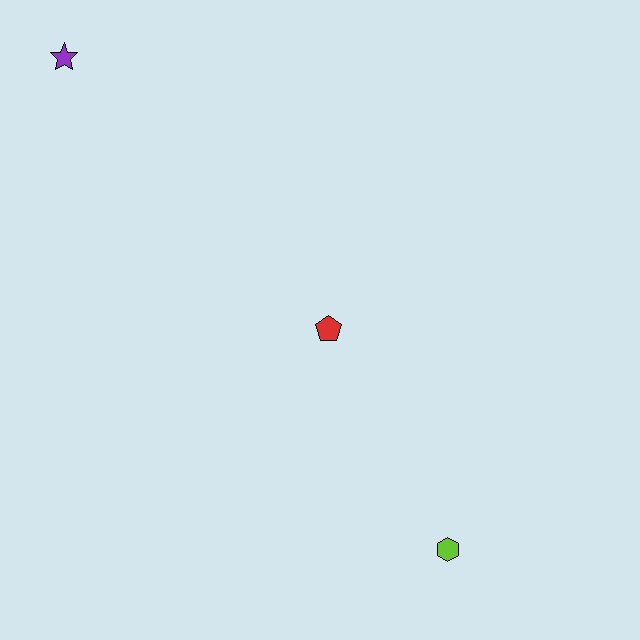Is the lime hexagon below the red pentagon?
Yes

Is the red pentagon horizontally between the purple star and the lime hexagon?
Yes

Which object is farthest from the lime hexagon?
The purple star is farthest from the lime hexagon.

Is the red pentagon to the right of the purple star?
Yes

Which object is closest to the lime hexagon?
The red pentagon is closest to the lime hexagon.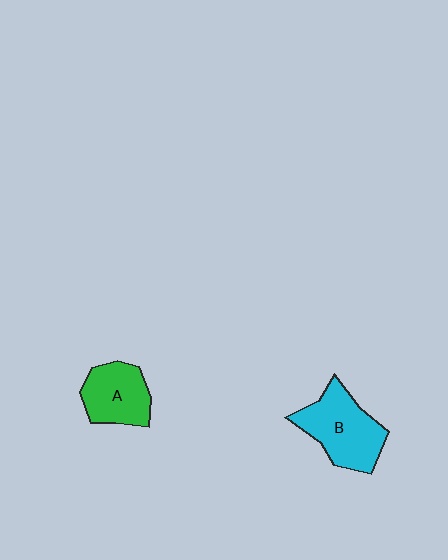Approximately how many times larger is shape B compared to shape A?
Approximately 1.3 times.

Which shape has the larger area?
Shape B (cyan).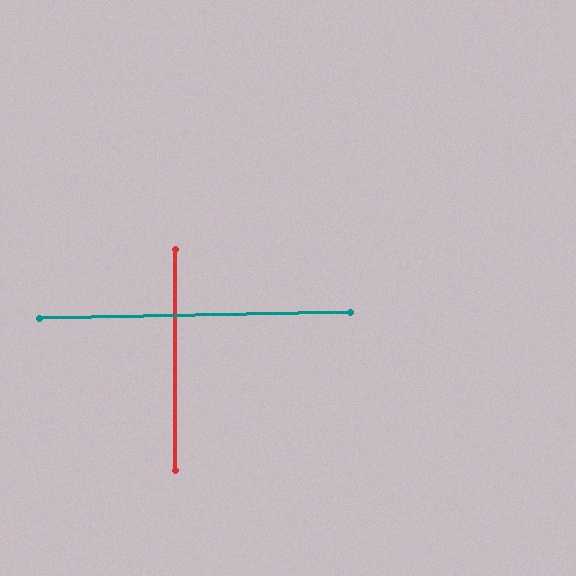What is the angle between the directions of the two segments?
Approximately 89 degrees.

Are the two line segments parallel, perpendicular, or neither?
Perpendicular — they meet at approximately 89°.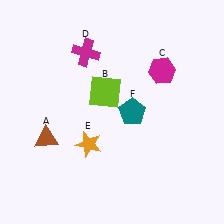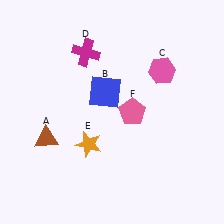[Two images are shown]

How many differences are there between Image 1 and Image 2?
There are 3 differences between the two images.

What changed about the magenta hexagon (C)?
In Image 1, C is magenta. In Image 2, it changed to pink.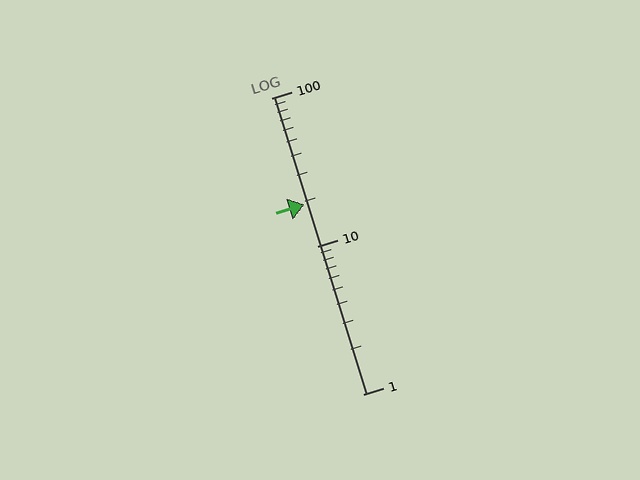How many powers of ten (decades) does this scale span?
The scale spans 2 decades, from 1 to 100.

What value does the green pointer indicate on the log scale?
The pointer indicates approximately 19.